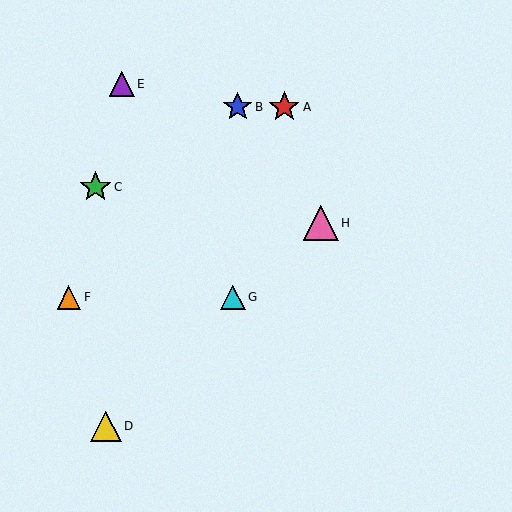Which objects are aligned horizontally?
Objects F, G are aligned horizontally.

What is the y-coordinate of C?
Object C is at y≈187.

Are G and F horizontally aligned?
Yes, both are at y≈297.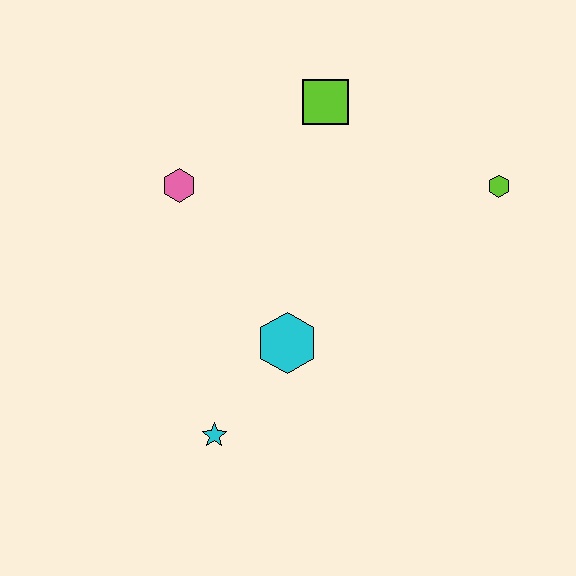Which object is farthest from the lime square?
The cyan star is farthest from the lime square.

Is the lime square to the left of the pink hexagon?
No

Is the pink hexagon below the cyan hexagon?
No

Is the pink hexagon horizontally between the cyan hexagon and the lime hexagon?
No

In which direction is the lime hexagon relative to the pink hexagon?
The lime hexagon is to the right of the pink hexagon.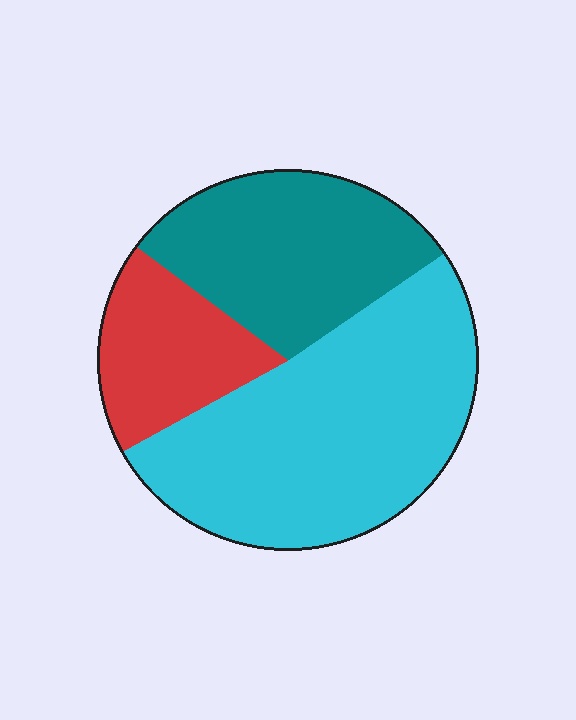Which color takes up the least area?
Red, at roughly 20%.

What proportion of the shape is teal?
Teal takes up between a quarter and a half of the shape.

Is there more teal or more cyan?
Cyan.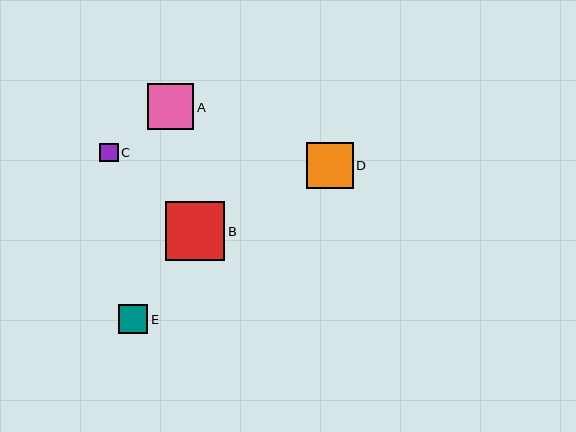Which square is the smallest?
Square C is the smallest with a size of approximately 19 pixels.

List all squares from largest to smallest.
From largest to smallest: B, D, A, E, C.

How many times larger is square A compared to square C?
Square A is approximately 2.5 times the size of square C.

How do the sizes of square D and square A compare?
Square D and square A are approximately the same size.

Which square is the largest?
Square B is the largest with a size of approximately 59 pixels.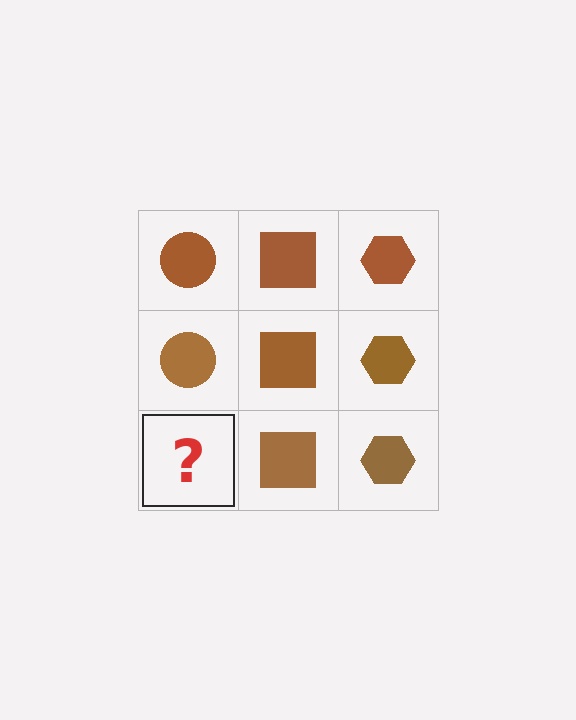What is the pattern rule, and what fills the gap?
The rule is that each column has a consistent shape. The gap should be filled with a brown circle.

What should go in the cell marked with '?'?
The missing cell should contain a brown circle.